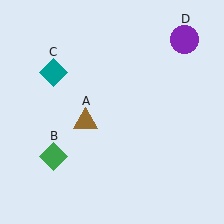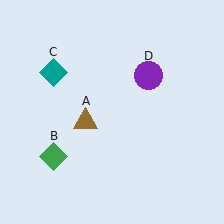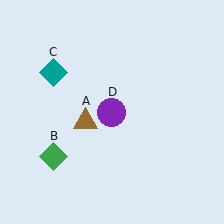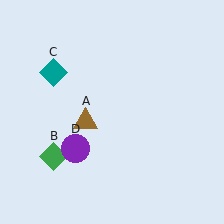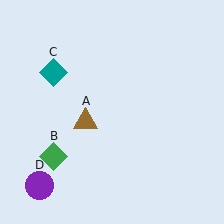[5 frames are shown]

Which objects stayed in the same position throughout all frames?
Brown triangle (object A) and green diamond (object B) and teal diamond (object C) remained stationary.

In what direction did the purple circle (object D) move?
The purple circle (object D) moved down and to the left.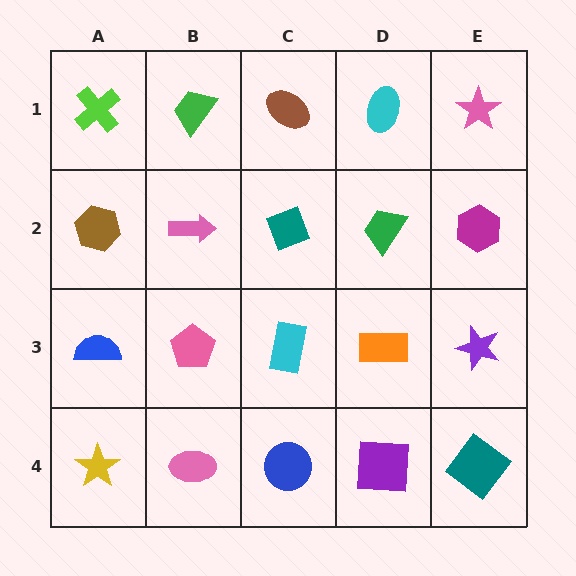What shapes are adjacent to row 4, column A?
A blue semicircle (row 3, column A), a pink ellipse (row 4, column B).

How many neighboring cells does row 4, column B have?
3.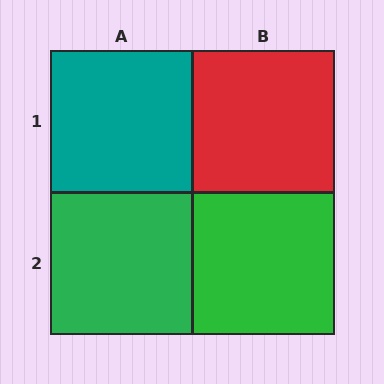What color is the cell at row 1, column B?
Red.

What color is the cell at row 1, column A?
Teal.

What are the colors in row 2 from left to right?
Green, green.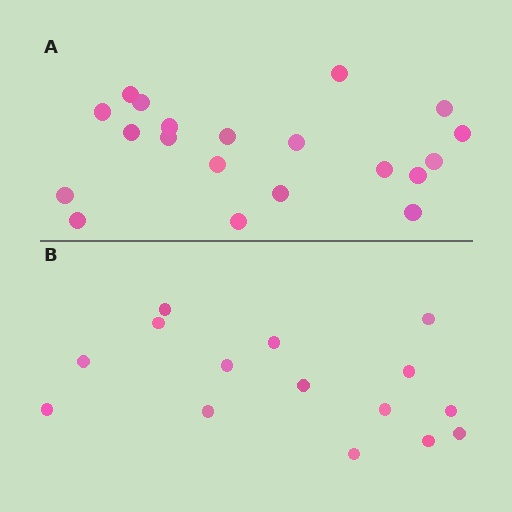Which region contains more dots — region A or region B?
Region A (the top region) has more dots.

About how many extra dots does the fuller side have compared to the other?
Region A has about 5 more dots than region B.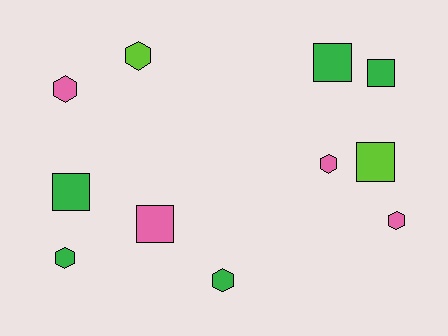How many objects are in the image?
There are 11 objects.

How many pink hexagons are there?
There are 3 pink hexagons.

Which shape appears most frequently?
Hexagon, with 6 objects.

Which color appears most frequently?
Green, with 5 objects.